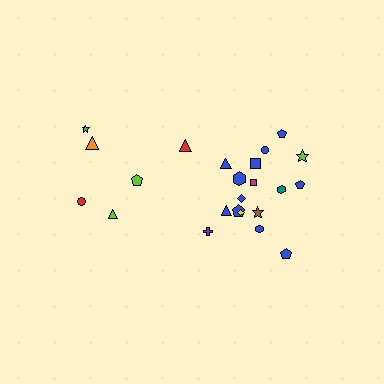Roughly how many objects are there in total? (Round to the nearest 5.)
Roughly 25 objects in total.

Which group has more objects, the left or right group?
The right group.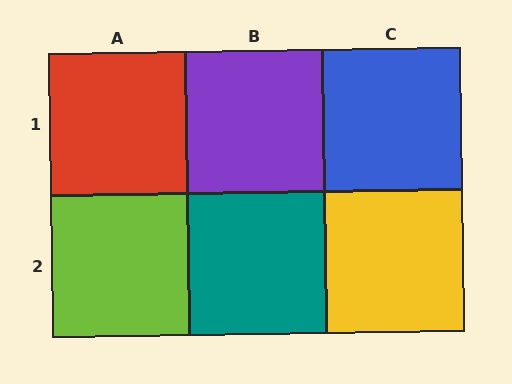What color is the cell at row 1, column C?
Blue.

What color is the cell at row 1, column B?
Purple.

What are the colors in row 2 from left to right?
Lime, teal, yellow.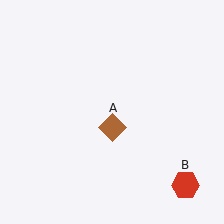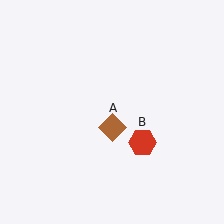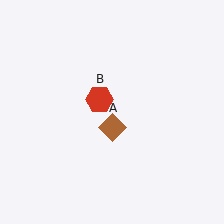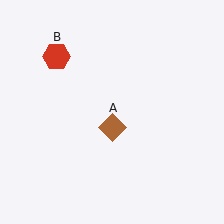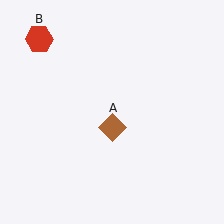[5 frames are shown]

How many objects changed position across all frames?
1 object changed position: red hexagon (object B).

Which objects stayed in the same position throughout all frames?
Brown diamond (object A) remained stationary.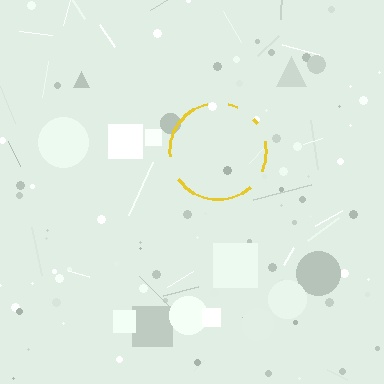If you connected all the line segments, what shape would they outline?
They would outline a circle.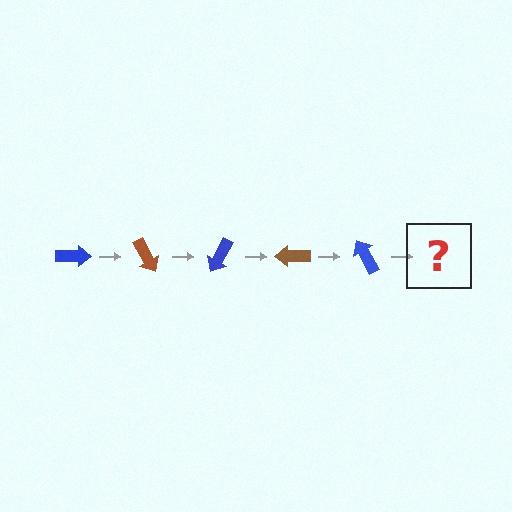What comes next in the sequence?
The next element should be a brown arrow, rotated 300 degrees from the start.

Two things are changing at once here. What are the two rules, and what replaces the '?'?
The two rules are that it rotates 60 degrees each step and the color cycles through blue and brown. The '?' should be a brown arrow, rotated 300 degrees from the start.